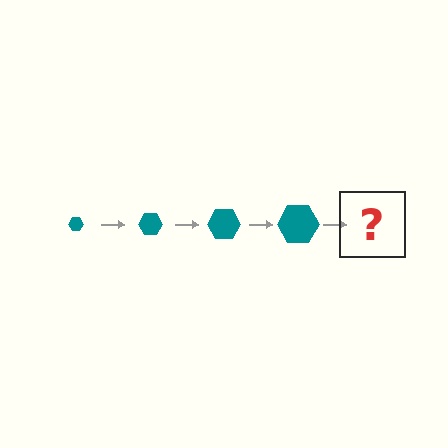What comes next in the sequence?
The next element should be a teal hexagon, larger than the previous one.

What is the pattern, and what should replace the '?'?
The pattern is that the hexagon gets progressively larger each step. The '?' should be a teal hexagon, larger than the previous one.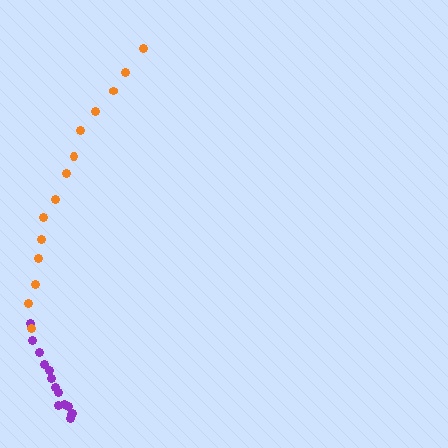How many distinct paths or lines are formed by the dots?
There are 2 distinct paths.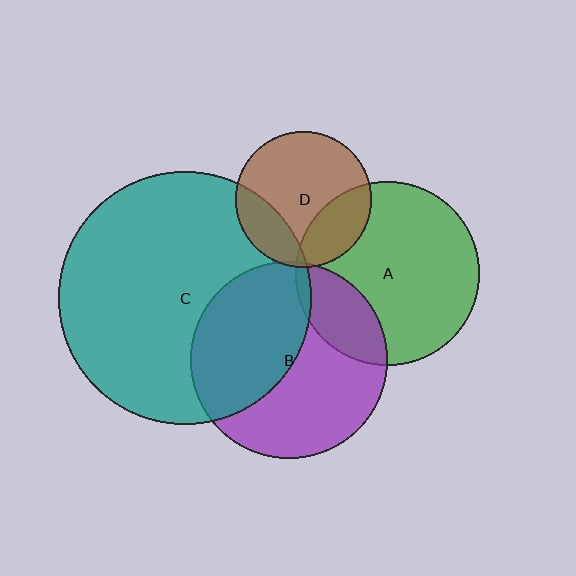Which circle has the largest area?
Circle C (teal).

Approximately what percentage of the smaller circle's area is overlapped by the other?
Approximately 45%.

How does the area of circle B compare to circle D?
Approximately 2.1 times.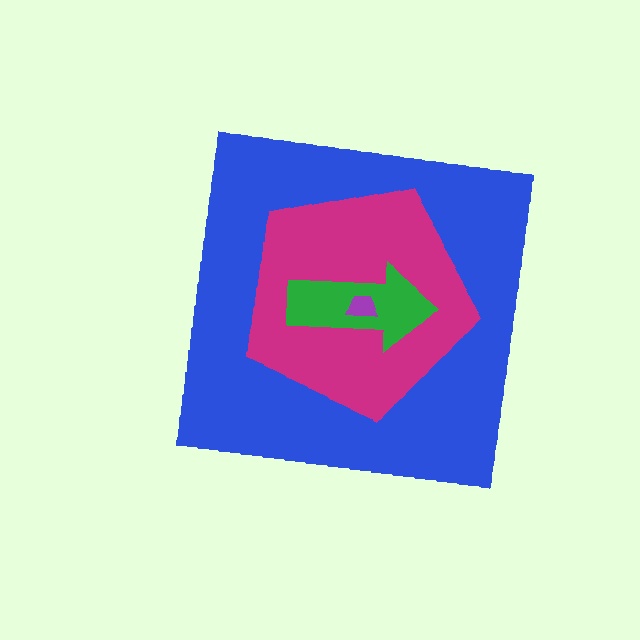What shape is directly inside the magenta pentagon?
The green arrow.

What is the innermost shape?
The purple trapezoid.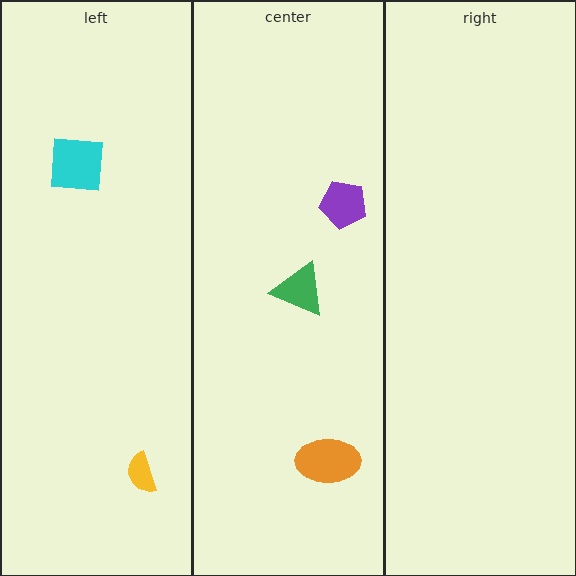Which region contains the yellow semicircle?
The left region.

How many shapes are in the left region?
2.